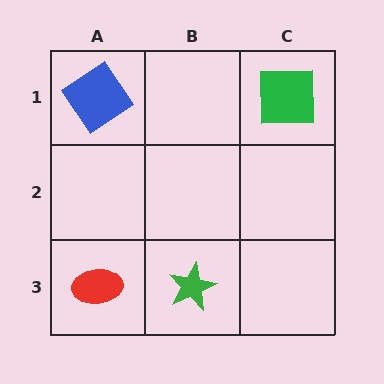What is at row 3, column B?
A green star.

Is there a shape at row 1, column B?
No, that cell is empty.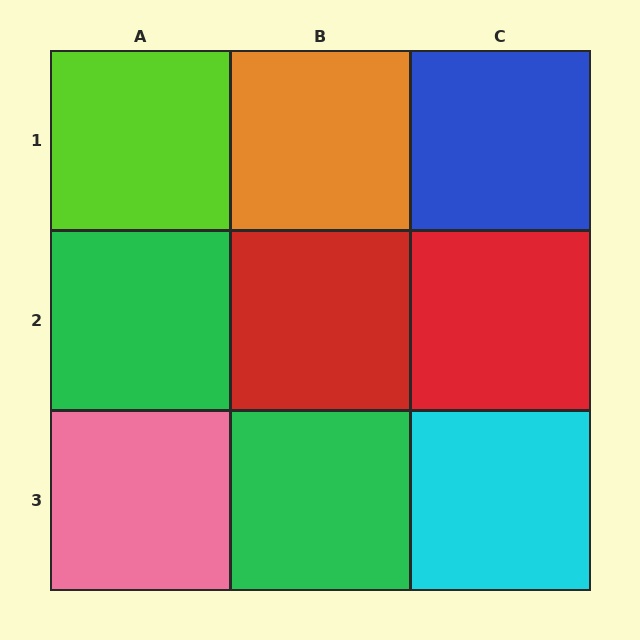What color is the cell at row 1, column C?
Blue.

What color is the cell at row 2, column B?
Red.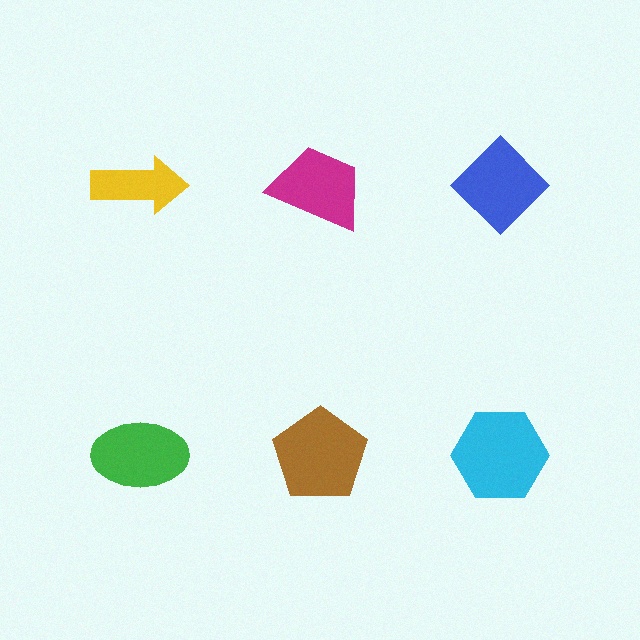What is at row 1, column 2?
A magenta trapezoid.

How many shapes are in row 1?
3 shapes.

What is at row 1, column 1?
A yellow arrow.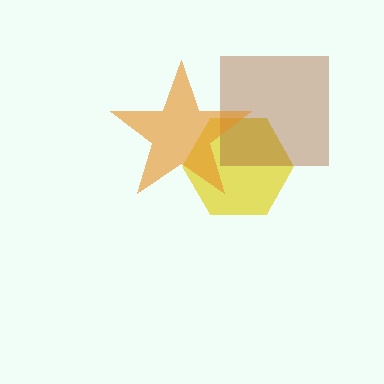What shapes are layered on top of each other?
The layered shapes are: a yellow hexagon, a brown square, an orange star.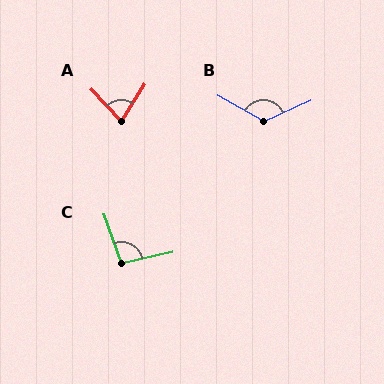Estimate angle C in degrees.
Approximately 97 degrees.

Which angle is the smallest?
A, at approximately 74 degrees.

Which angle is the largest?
B, at approximately 126 degrees.